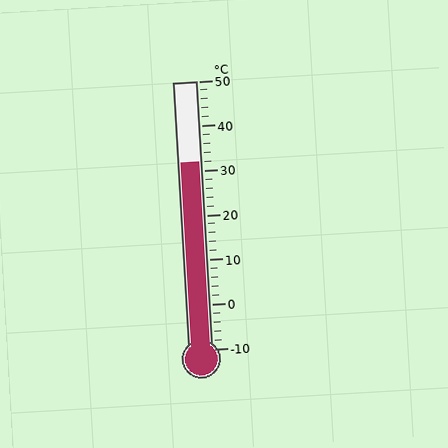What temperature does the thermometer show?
The thermometer shows approximately 32°C.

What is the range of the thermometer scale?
The thermometer scale ranges from -10°C to 50°C.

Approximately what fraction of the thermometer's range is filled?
The thermometer is filled to approximately 70% of its range.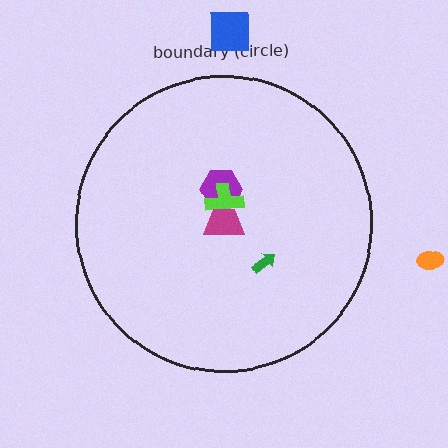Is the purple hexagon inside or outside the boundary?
Inside.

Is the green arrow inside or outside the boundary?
Inside.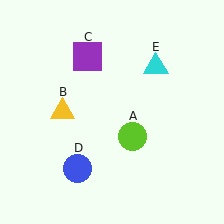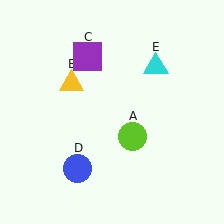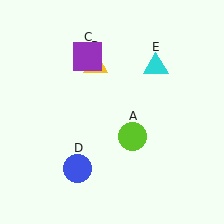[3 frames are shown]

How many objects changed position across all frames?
1 object changed position: yellow triangle (object B).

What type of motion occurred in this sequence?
The yellow triangle (object B) rotated clockwise around the center of the scene.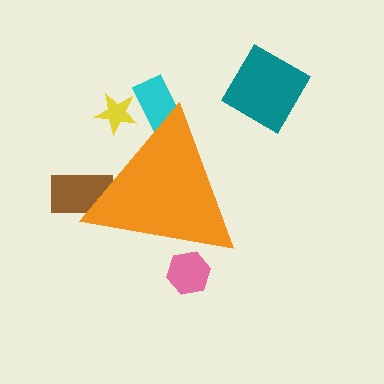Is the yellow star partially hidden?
Yes, the yellow star is partially hidden behind the orange triangle.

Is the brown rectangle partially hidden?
Yes, the brown rectangle is partially hidden behind the orange triangle.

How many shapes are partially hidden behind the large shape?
4 shapes are partially hidden.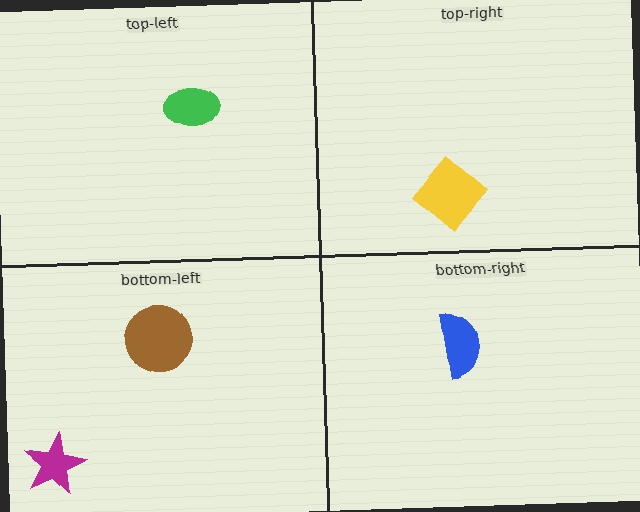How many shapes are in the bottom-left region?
2.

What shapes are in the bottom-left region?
The magenta star, the brown circle.